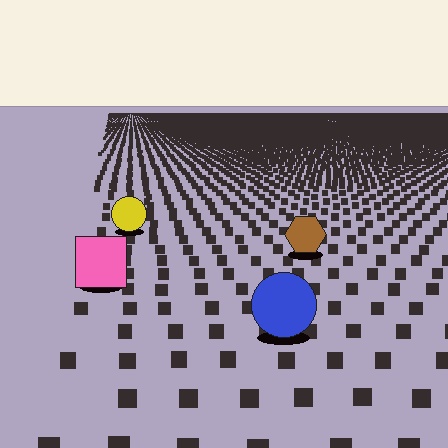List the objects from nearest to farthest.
From nearest to farthest: the blue circle, the pink square, the brown hexagon, the yellow circle.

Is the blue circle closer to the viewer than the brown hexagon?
Yes. The blue circle is closer — you can tell from the texture gradient: the ground texture is coarser near it.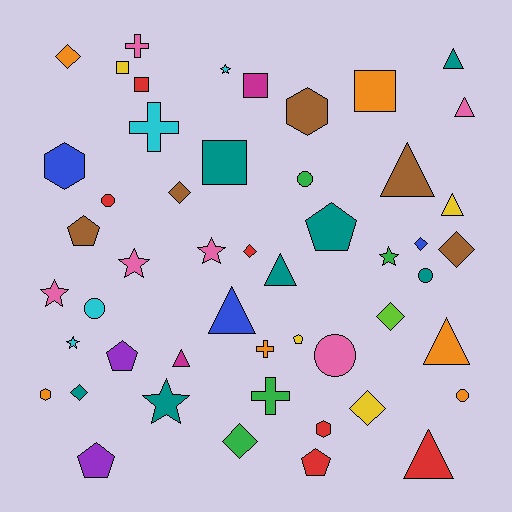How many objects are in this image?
There are 50 objects.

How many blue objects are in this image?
There are 3 blue objects.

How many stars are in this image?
There are 7 stars.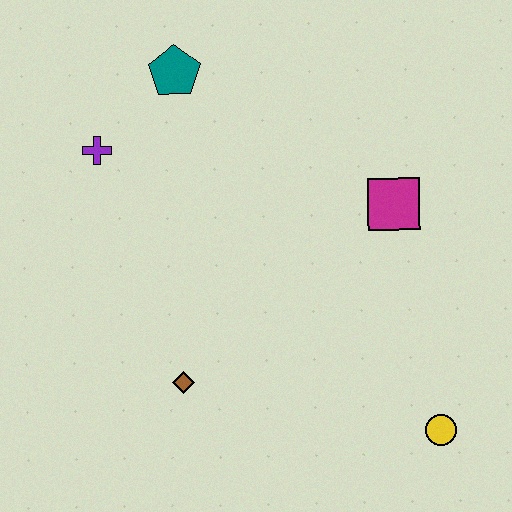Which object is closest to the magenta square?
The yellow circle is closest to the magenta square.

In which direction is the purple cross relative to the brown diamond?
The purple cross is above the brown diamond.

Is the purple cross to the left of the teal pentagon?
Yes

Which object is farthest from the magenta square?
The purple cross is farthest from the magenta square.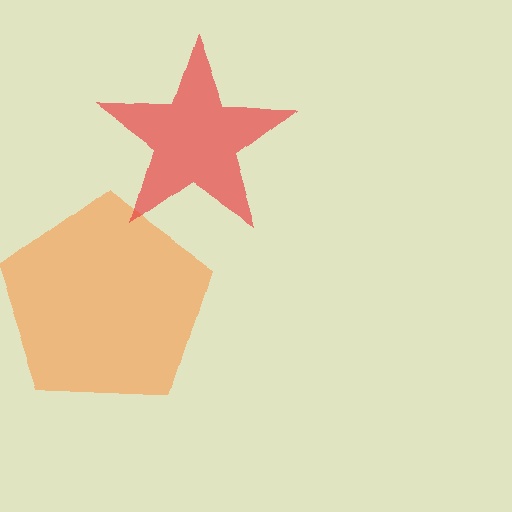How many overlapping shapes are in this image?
There are 2 overlapping shapes in the image.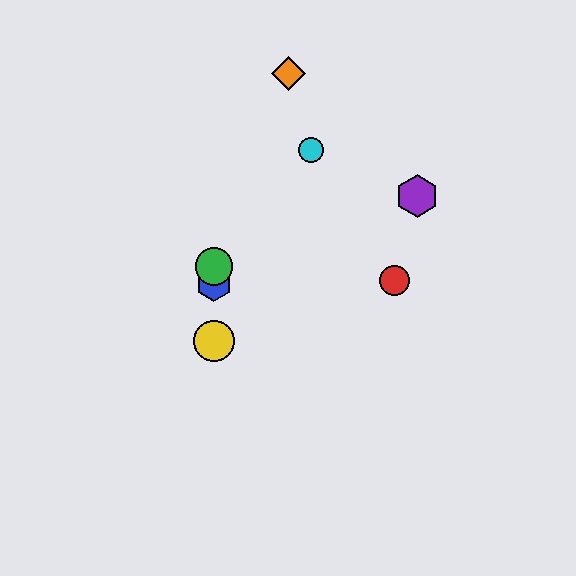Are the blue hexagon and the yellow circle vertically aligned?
Yes, both are at x≈214.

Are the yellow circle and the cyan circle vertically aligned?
No, the yellow circle is at x≈214 and the cyan circle is at x≈311.